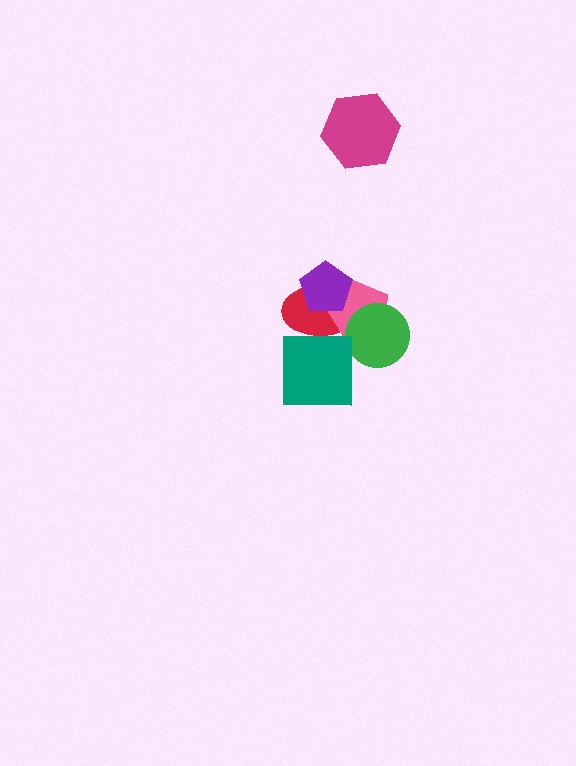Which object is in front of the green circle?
The teal square is in front of the green circle.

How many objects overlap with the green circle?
3 objects overlap with the green circle.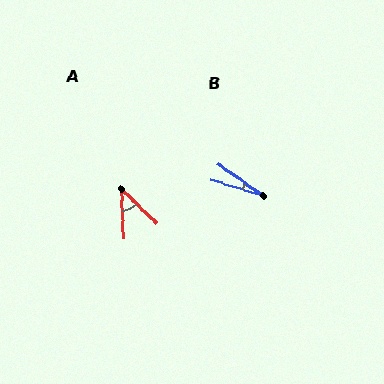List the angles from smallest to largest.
B (18°), A (43°).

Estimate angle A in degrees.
Approximately 43 degrees.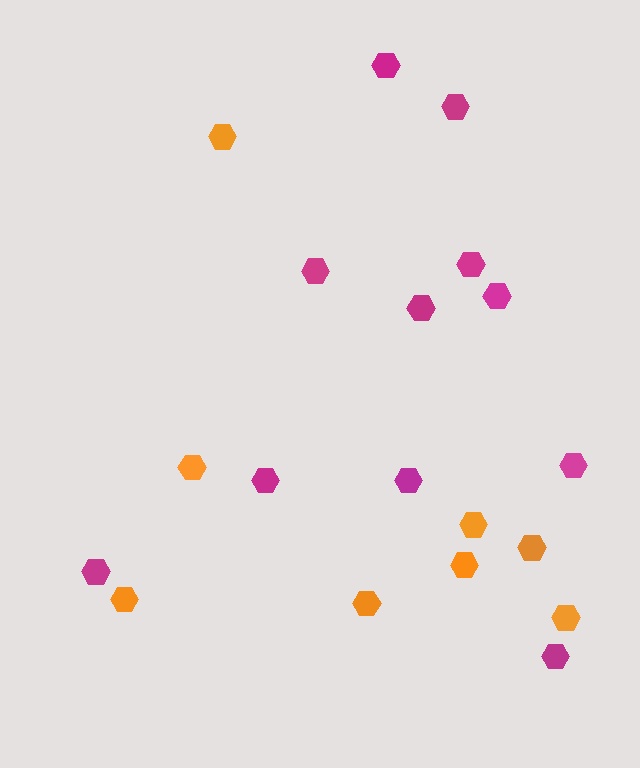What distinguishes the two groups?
There are 2 groups: one group of orange hexagons (8) and one group of magenta hexagons (11).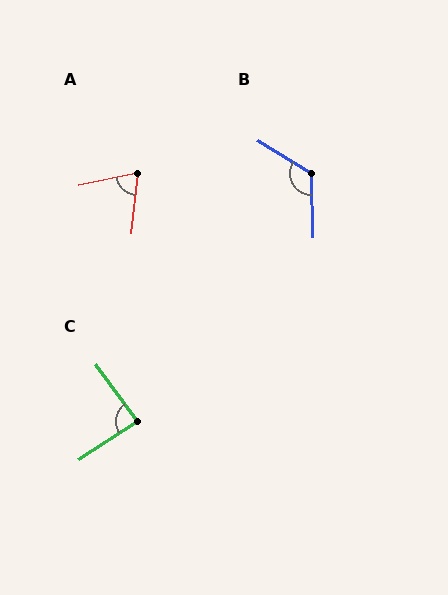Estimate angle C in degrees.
Approximately 87 degrees.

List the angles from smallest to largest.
A (73°), C (87°), B (123°).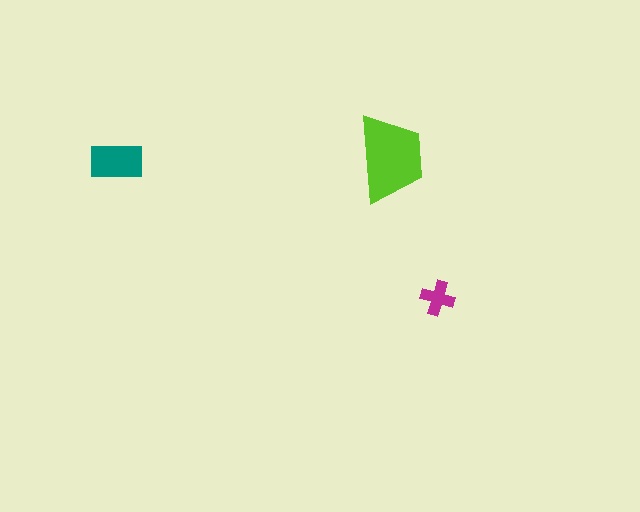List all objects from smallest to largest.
The magenta cross, the teal rectangle, the lime trapezoid.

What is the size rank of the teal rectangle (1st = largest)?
2nd.